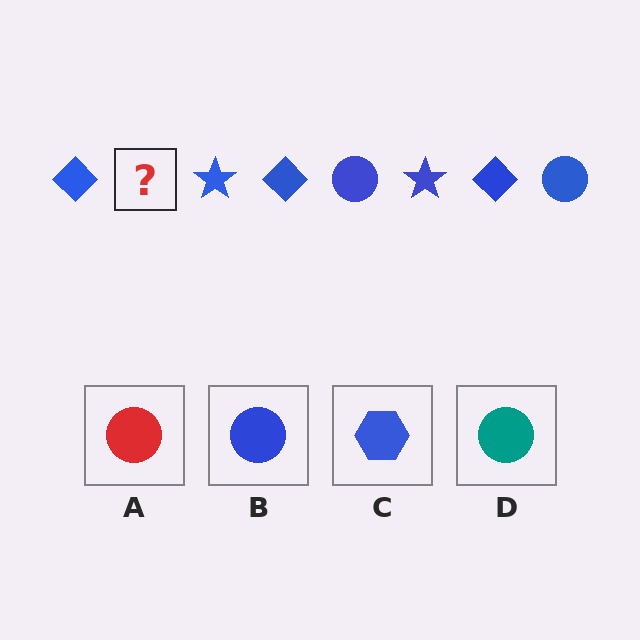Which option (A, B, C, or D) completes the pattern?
B.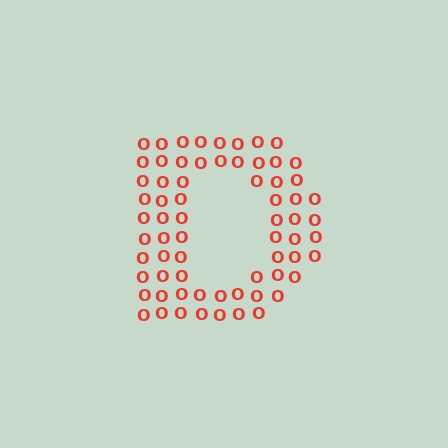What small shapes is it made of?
It is made of small letter O's.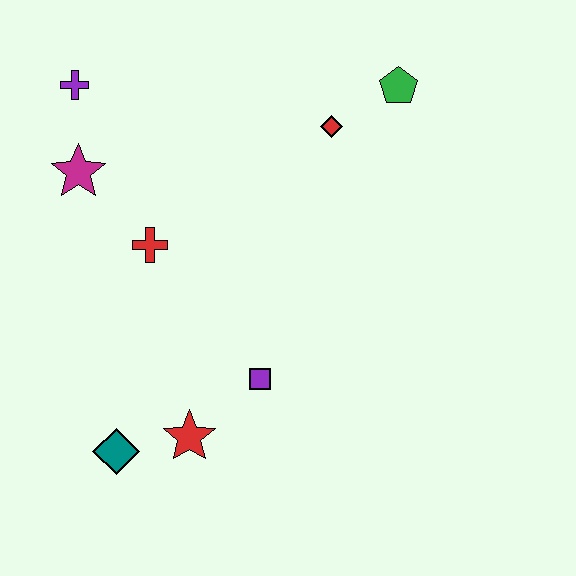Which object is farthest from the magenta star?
The green pentagon is farthest from the magenta star.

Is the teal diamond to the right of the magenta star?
Yes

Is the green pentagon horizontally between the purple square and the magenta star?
No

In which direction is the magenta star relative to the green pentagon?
The magenta star is to the left of the green pentagon.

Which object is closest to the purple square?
The red star is closest to the purple square.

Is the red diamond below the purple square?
No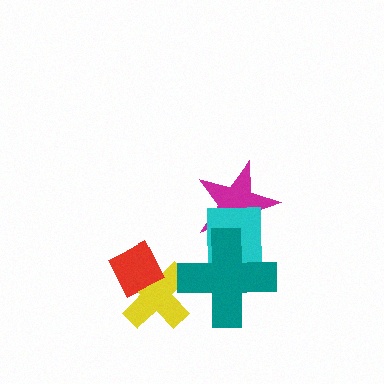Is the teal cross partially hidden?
No, no other shape covers it.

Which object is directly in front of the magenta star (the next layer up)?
The cyan square is directly in front of the magenta star.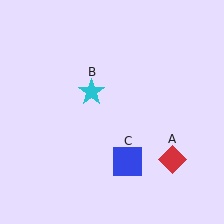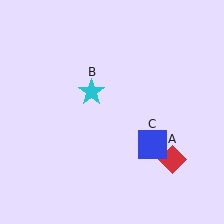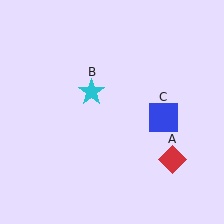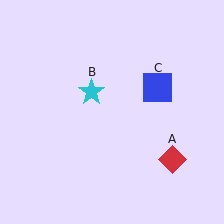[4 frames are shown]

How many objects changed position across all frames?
1 object changed position: blue square (object C).